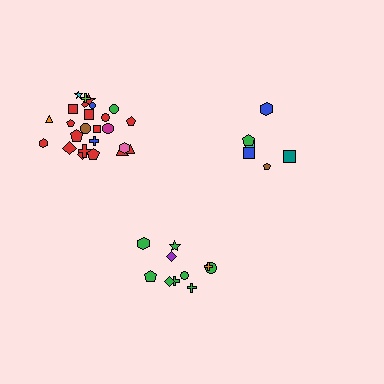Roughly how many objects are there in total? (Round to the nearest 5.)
Roughly 40 objects in total.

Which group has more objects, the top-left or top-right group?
The top-left group.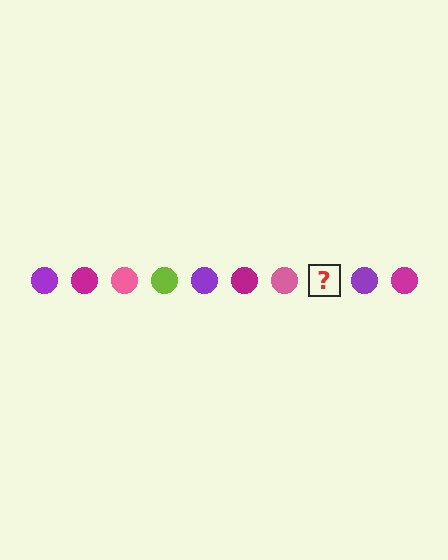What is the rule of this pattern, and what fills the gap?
The rule is that the pattern cycles through purple, magenta, pink, lime circles. The gap should be filled with a lime circle.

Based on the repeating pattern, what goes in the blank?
The blank should be a lime circle.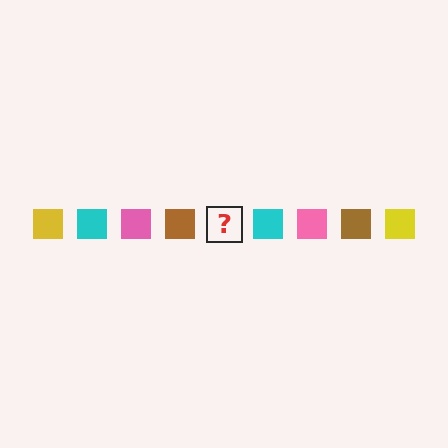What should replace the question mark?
The question mark should be replaced with a yellow square.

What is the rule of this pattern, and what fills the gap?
The rule is that the pattern cycles through yellow, cyan, pink, brown squares. The gap should be filled with a yellow square.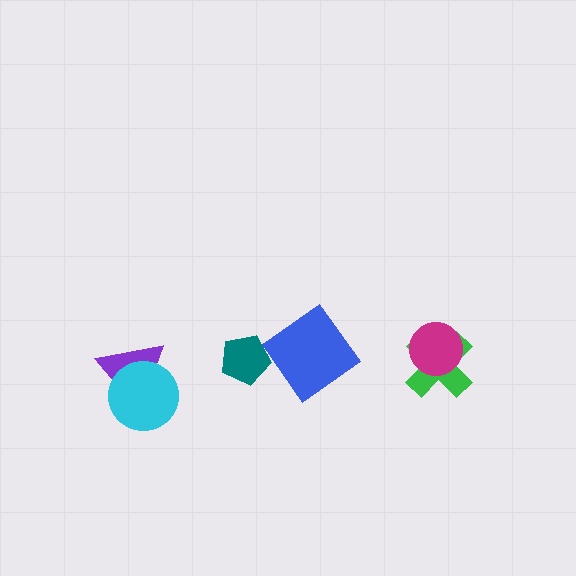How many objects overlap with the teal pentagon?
0 objects overlap with the teal pentagon.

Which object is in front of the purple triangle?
The cyan circle is in front of the purple triangle.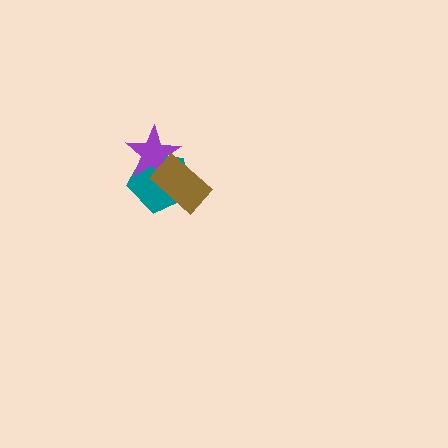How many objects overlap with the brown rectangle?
2 objects overlap with the brown rectangle.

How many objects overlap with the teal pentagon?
2 objects overlap with the teal pentagon.